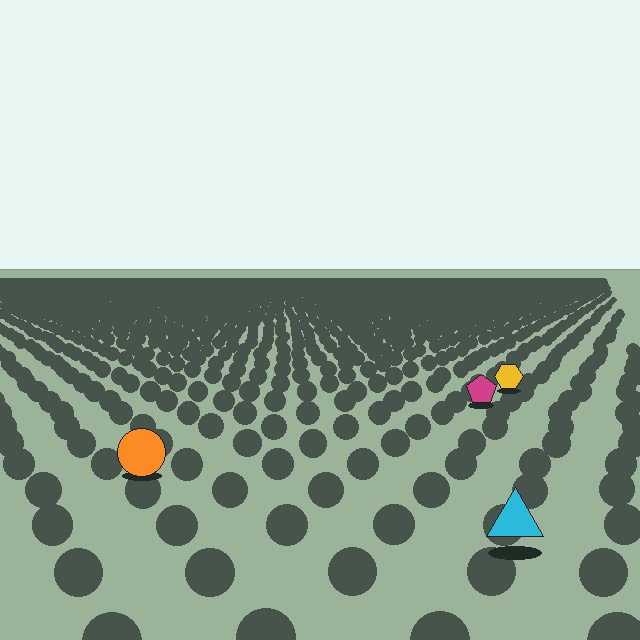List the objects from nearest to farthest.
From nearest to farthest: the cyan triangle, the orange circle, the magenta pentagon, the yellow hexagon.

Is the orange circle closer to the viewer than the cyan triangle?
No. The cyan triangle is closer — you can tell from the texture gradient: the ground texture is coarser near it.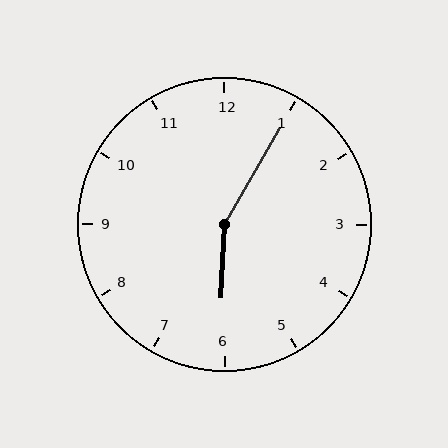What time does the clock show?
6:05.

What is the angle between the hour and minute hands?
Approximately 152 degrees.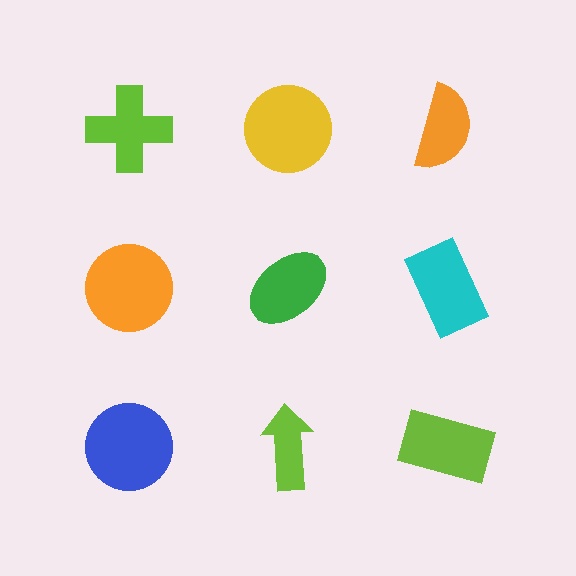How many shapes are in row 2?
3 shapes.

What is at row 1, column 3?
An orange semicircle.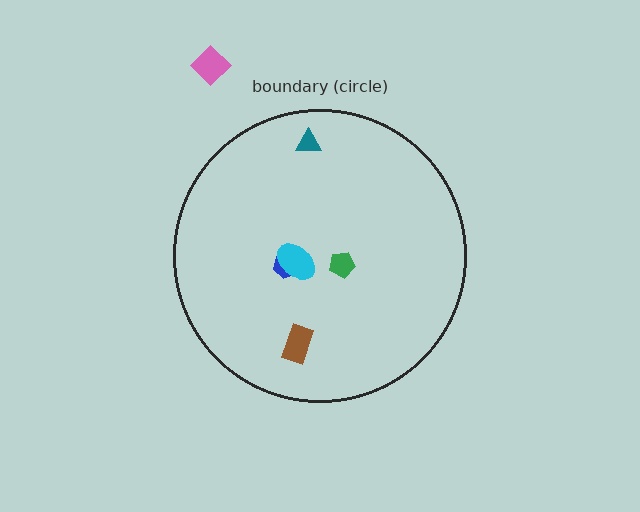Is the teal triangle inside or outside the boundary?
Inside.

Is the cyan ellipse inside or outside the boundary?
Inside.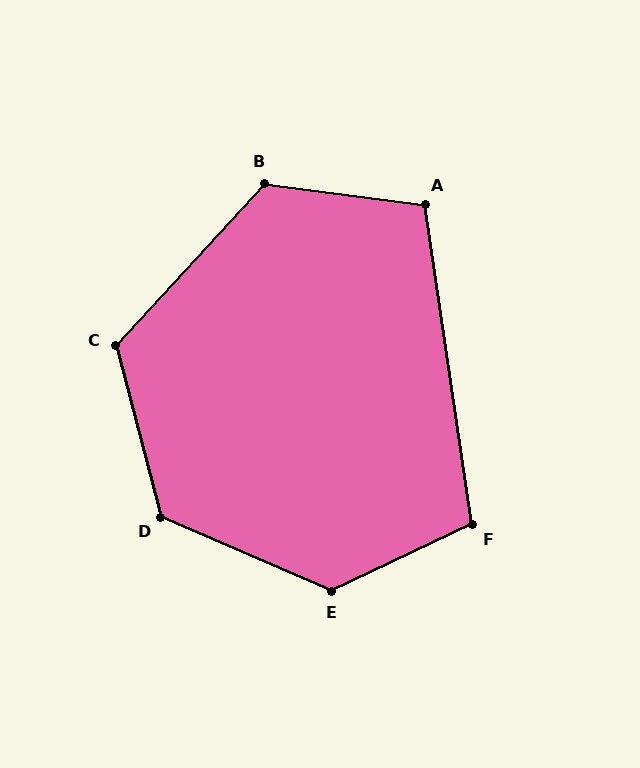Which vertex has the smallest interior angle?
A, at approximately 106 degrees.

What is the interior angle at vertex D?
Approximately 128 degrees (obtuse).